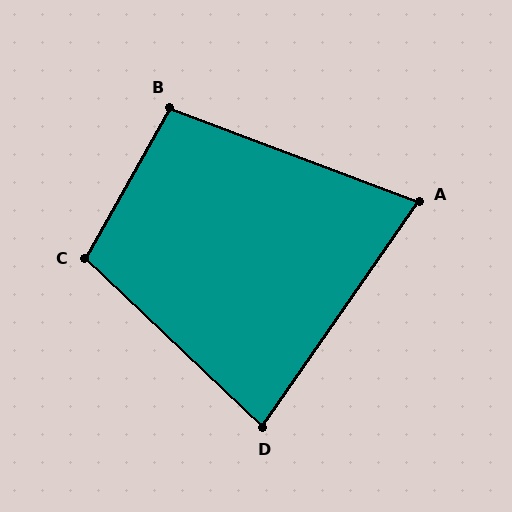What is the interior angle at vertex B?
Approximately 99 degrees (obtuse).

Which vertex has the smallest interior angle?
A, at approximately 76 degrees.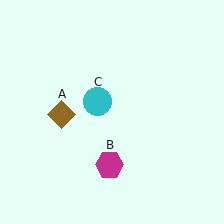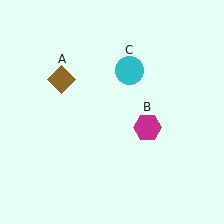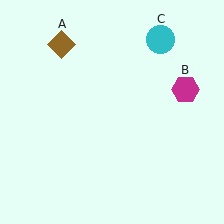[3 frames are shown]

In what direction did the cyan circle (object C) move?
The cyan circle (object C) moved up and to the right.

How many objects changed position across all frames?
3 objects changed position: brown diamond (object A), magenta hexagon (object B), cyan circle (object C).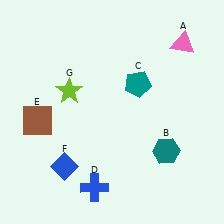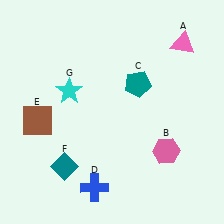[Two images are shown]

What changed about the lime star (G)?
In Image 1, G is lime. In Image 2, it changed to cyan.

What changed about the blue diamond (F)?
In Image 1, F is blue. In Image 2, it changed to teal.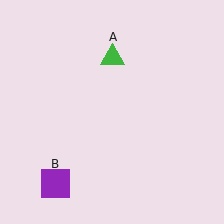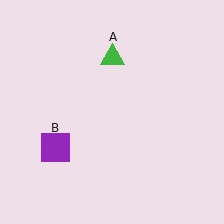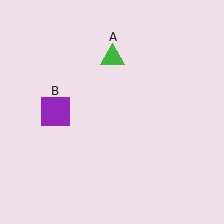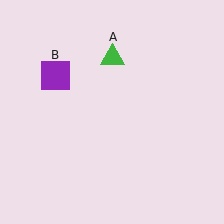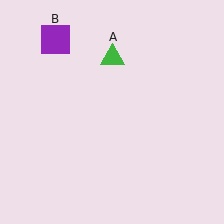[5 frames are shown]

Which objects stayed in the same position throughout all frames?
Green triangle (object A) remained stationary.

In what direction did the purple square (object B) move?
The purple square (object B) moved up.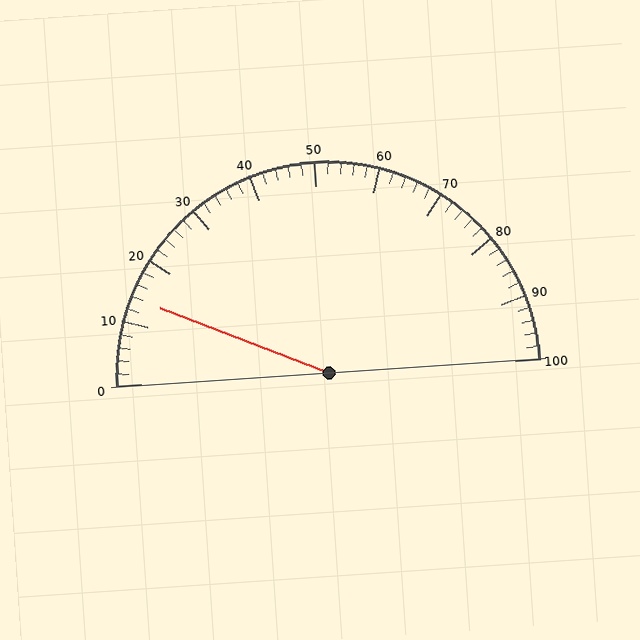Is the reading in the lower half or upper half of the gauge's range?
The reading is in the lower half of the range (0 to 100).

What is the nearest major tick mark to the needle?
The nearest major tick mark is 10.